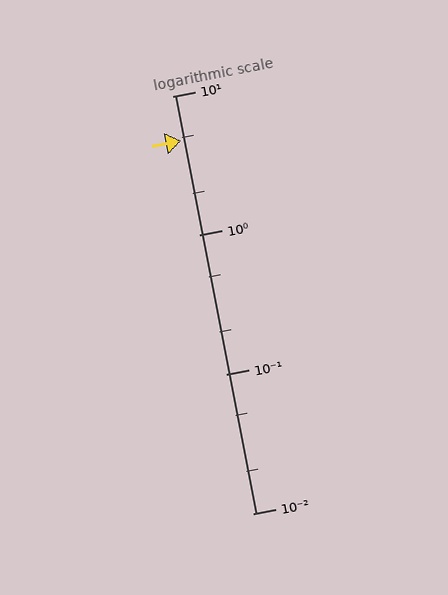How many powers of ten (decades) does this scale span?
The scale spans 3 decades, from 0.01 to 10.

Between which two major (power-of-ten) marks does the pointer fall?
The pointer is between 1 and 10.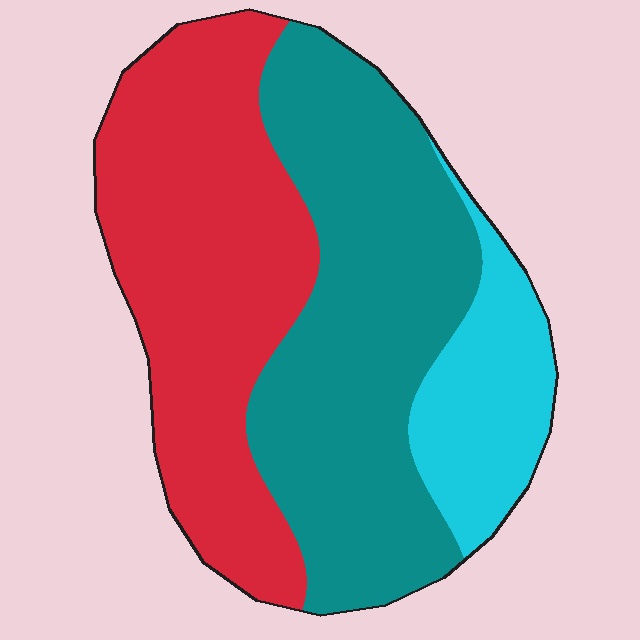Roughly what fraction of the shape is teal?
Teal takes up about two fifths (2/5) of the shape.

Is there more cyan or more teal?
Teal.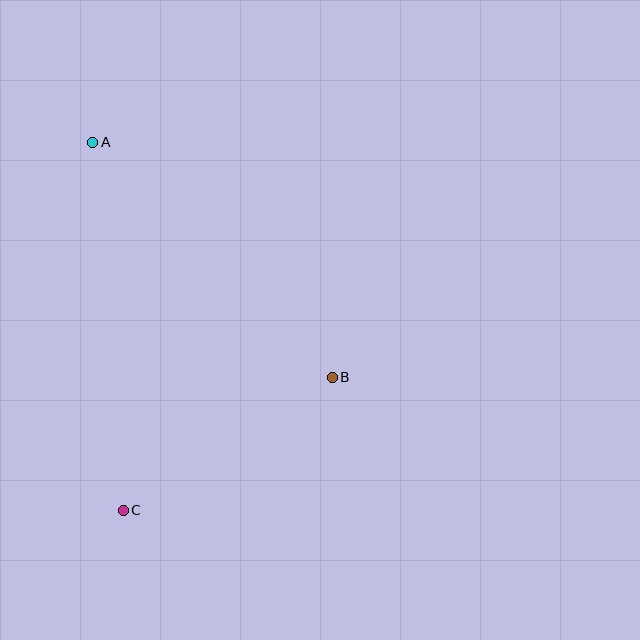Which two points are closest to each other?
Points B and C are closest to each other.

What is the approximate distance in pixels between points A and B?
The distance between A and B is approximately 336 pixels.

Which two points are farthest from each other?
Points A and C are farthest from each other.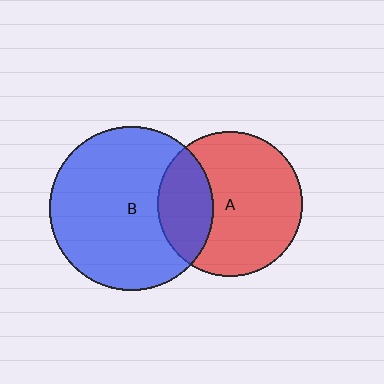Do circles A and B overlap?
Yes.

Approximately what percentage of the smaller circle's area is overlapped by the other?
Approximately 30%.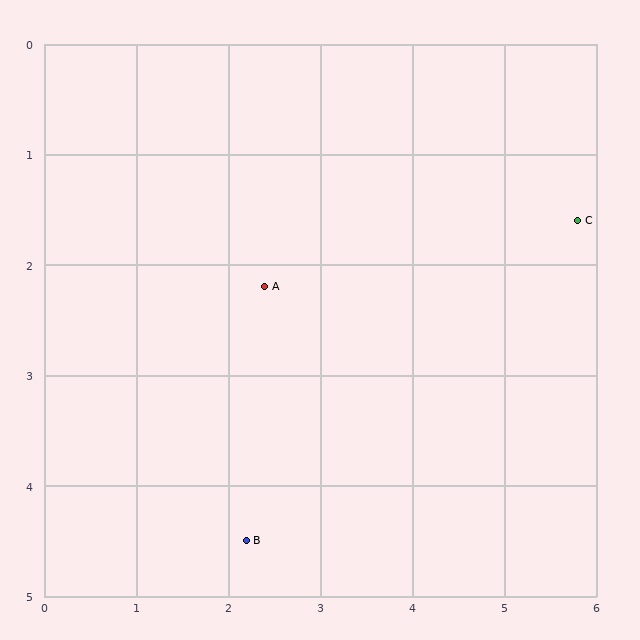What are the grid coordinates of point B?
Point B is at approximately (2.2, 4.5).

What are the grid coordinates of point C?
Point C is at approximately (5.8, 1.6).